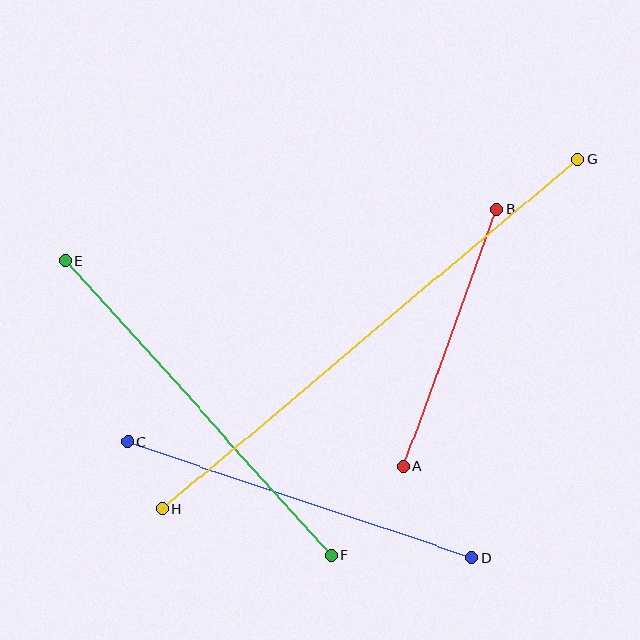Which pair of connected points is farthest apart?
Points G and H are farthest apart.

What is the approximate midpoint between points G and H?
The midpoint is at approximately (370, 334) pixels.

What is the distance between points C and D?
The distance is approximately 363 pixels.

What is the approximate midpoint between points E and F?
The midpoint is at approximately (198, 408) pixels.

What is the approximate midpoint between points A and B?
The midpoint is at approximately (451, 338) pixels.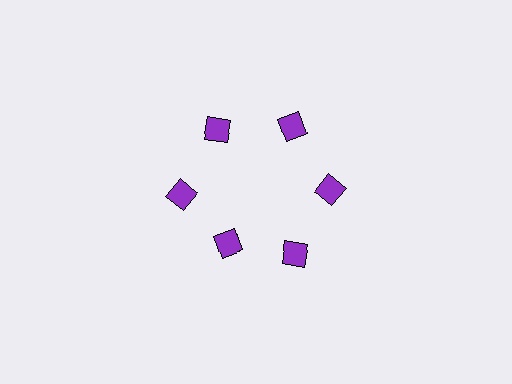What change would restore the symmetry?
The symmetry would be restored by moving it outward, back onto the ring so that all 6 squares sit at equal angles and equal distance from the center.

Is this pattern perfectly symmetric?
No. The 6 purple squares are arranged in a ring, but one element near the 7 o'clock position is pulled inward toward the center, breaking the 6-fold rotational symmetry.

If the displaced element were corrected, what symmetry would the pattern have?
It would have 6-fold rotational symmetry — the pattern would map onto itself every 60 degrees.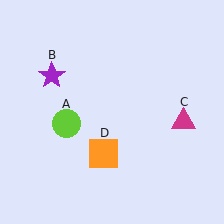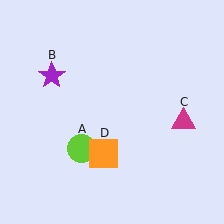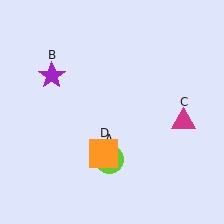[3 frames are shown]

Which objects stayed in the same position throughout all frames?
Purple star (object B) and magenta triangle (object C) and orange square (object D) remained stationary.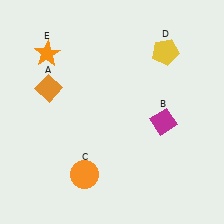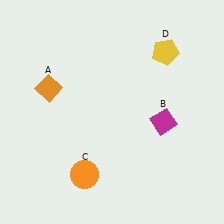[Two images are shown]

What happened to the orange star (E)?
The orange star (E) was removed in Image 2. It was in the top-left area of Image 1.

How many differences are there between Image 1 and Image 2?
There is 1 difference between the two images.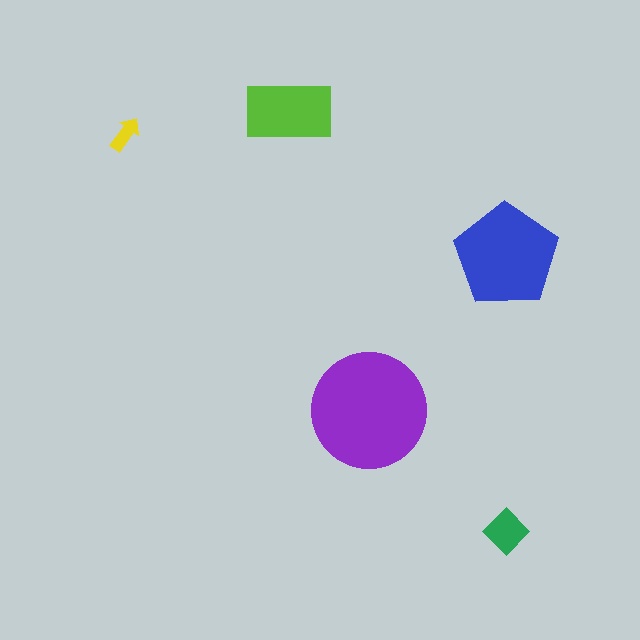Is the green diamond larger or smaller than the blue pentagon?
Smaller.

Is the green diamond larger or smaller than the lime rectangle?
Smaller.